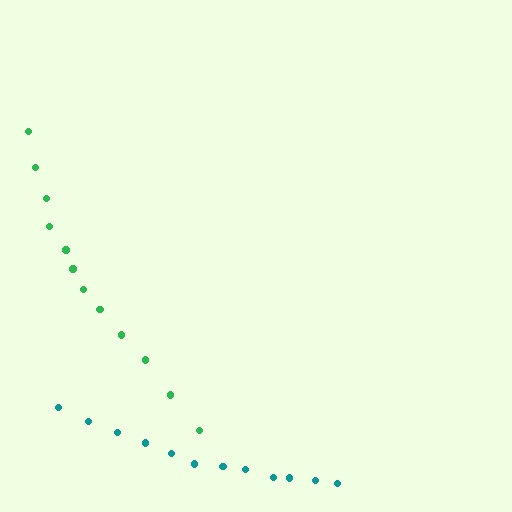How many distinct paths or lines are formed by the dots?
There are 2 distinct paths.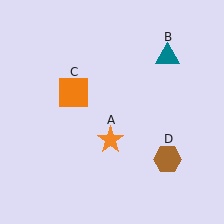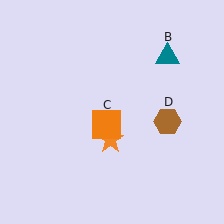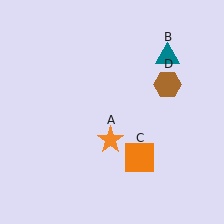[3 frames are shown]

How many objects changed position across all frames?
2 objects changed position: orange square (object C), brown hexagon (object D).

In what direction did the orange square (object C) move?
The orange square (object C) moved down and to the right.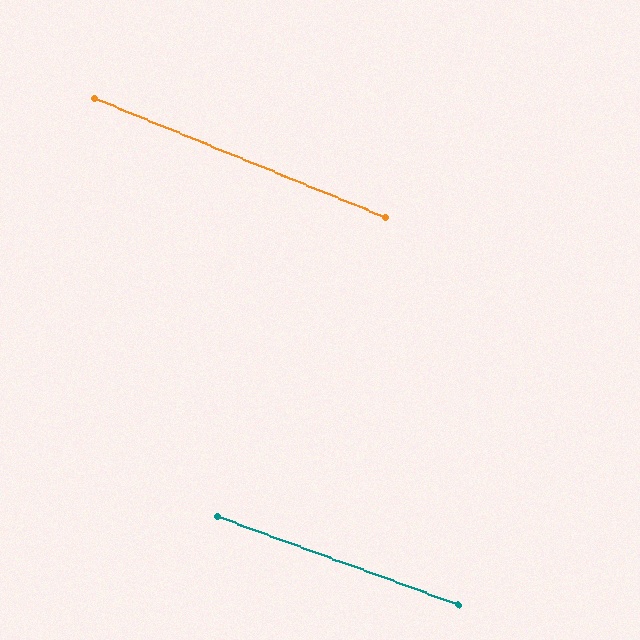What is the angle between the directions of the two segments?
Approximately 2 degrees.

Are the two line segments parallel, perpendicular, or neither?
Parallel — their directions differ by only 1.9°.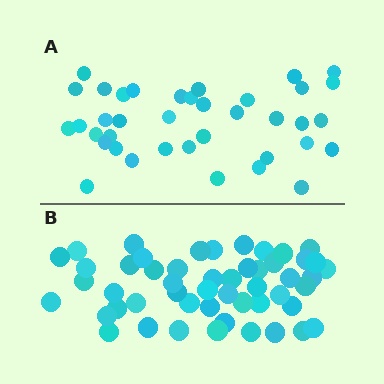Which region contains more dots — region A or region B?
Region B (the bottom region) has more dots.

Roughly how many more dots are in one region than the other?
Region B has approximately 15 more dots than region A.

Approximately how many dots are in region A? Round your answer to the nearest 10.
About 40 dots. (The exact count is 38, which rounds to 40.)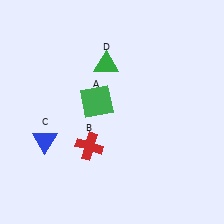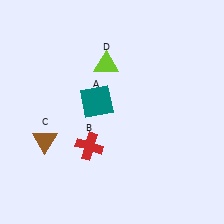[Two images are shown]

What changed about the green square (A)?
In Image 1, A is green. In Image 2, it changed to teal.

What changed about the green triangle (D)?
In Image 1, D is green. In Image 2, it changed to lime.